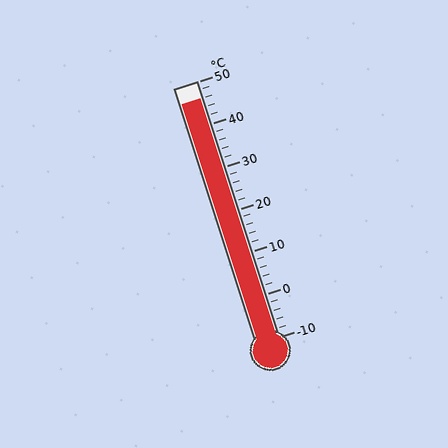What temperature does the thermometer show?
The thermometer shows approximately 46°C.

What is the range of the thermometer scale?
The thermometer scale ranges from -10°C to 50°C.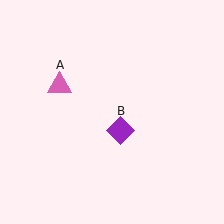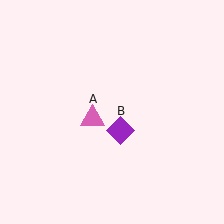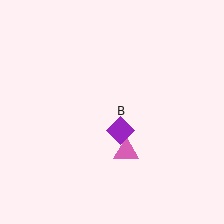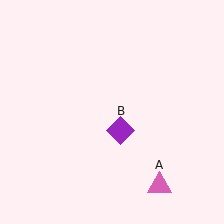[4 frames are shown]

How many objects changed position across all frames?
1 object changed position: pink triangle (object A).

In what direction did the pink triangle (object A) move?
The pink triangle (object A) moved down and to the right.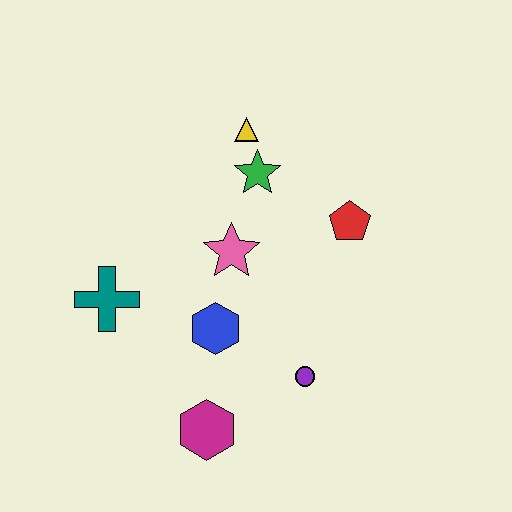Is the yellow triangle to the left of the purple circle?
Yes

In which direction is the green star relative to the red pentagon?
The green star is to the left of the red pentagon.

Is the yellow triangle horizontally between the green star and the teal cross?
Yes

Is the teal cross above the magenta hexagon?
Yes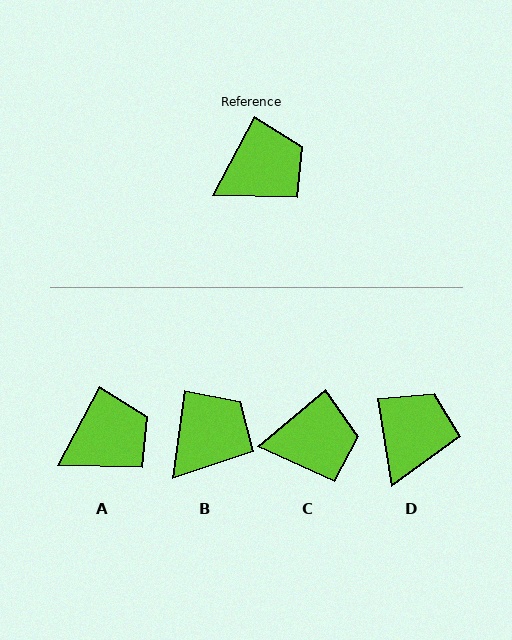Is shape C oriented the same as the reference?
No, it is off by about 22 degrees.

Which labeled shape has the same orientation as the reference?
A.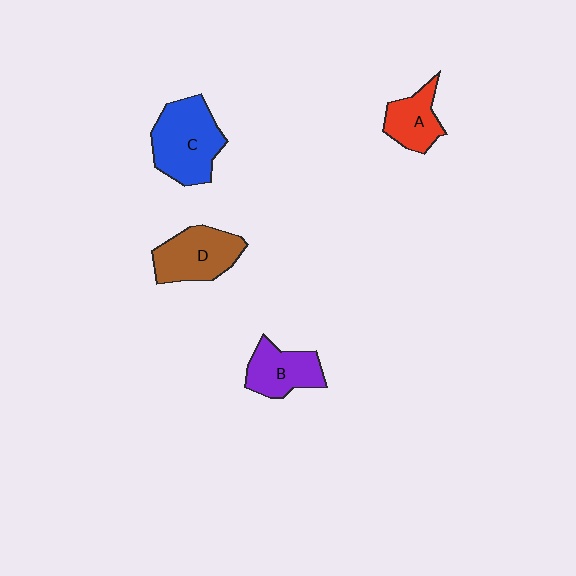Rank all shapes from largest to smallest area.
From largest to smallest: C (blue), D (brown), B (purple), A (red).